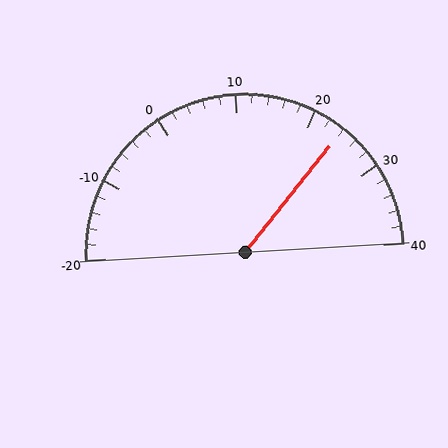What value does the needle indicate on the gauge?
The needle indicates approximately 24.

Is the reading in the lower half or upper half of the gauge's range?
The reading is in the upper half of the range (-20 to 40).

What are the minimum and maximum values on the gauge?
The gauge ranges from -20 to 40.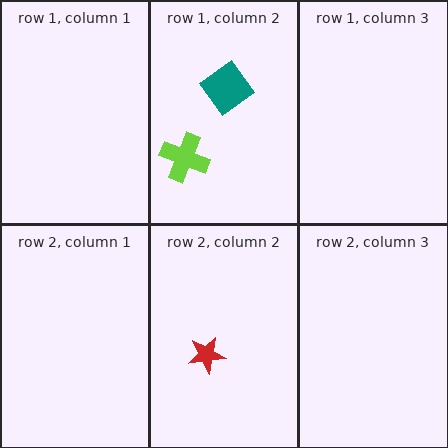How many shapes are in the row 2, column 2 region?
1.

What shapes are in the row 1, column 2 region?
The lime cross, the teal diamond.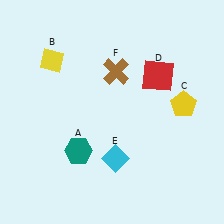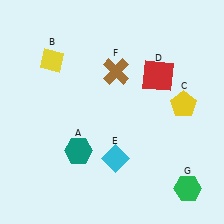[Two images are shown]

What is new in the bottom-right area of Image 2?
A green hexagon (G) was added in the bottom-right area of Image 2.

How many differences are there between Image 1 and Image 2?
There is 1 difference between the two images.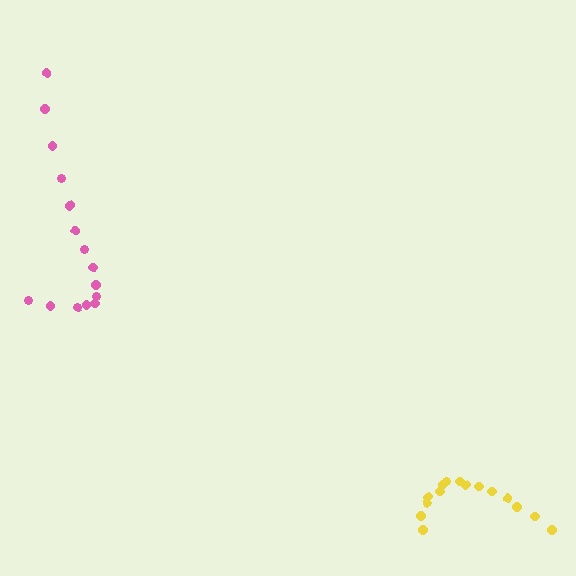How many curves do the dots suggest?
There are 2 distinct paths.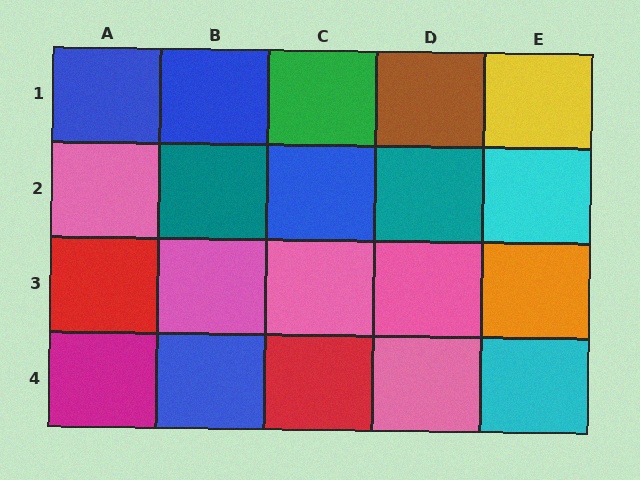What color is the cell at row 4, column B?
Blue.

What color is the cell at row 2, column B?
Teal.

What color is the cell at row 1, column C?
Green.